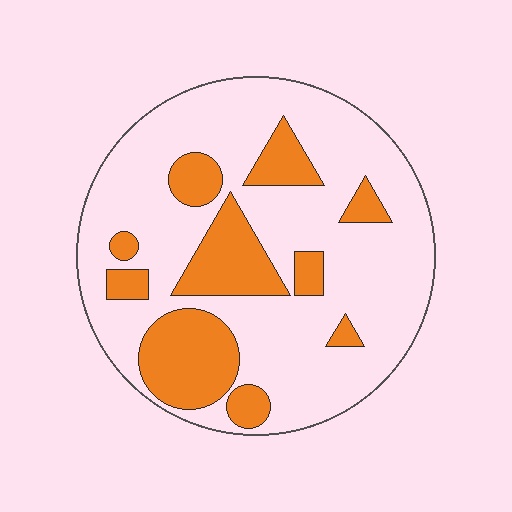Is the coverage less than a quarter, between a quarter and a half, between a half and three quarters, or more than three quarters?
Between a quarter and a half.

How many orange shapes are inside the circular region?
10.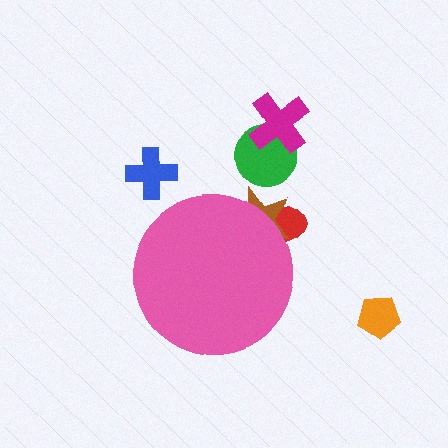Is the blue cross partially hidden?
No, the blue cross is fully visible.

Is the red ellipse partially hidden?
Yes, the red ellipse is partially hidden behind the pink circle.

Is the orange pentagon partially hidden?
No, the orange pentagon is fully visible.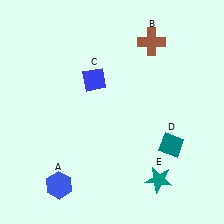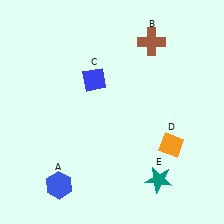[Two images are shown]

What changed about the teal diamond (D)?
In Image 1, D is teal. In Image 2, it changed to orange.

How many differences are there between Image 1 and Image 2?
There is 1 difference between the two images.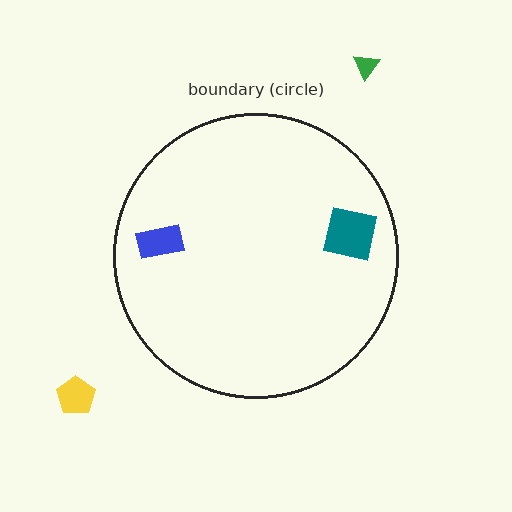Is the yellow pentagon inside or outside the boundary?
Outside.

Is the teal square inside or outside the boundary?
Inside.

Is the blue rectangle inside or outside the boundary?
Inside.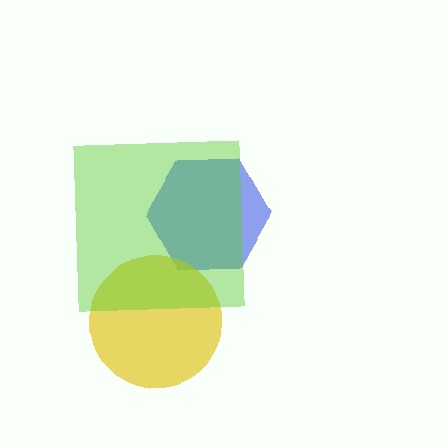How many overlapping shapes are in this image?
There are 3 overlapping shapes in the image.